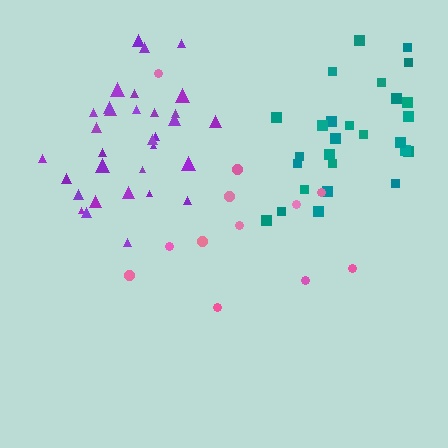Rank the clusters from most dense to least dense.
teal, purple, pink.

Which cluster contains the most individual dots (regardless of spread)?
Purple (32).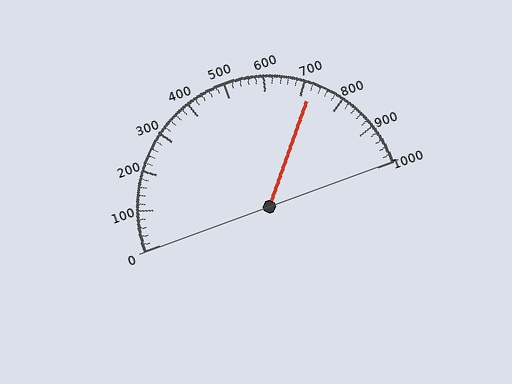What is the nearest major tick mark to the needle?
The nearest major tick mark is 700.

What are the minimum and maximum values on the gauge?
The gauge ranges from 0 to 1000.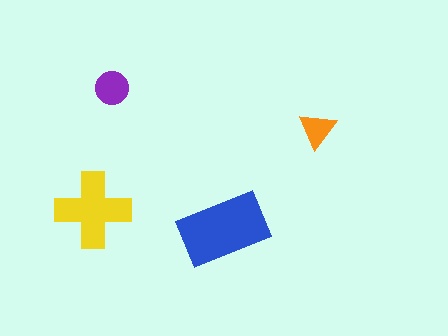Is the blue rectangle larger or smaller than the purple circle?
Larger.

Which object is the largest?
The blue rectangle.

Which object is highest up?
The purple circle is topmost.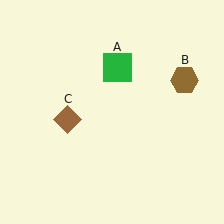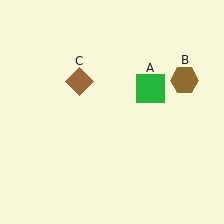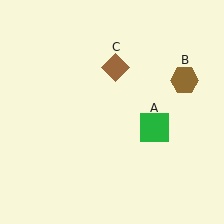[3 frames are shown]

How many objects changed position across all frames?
2 objects changed position: green square (object A), brown diamond (object C).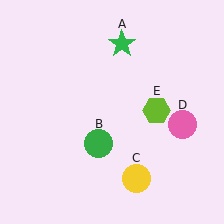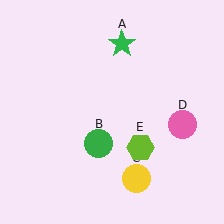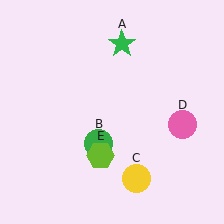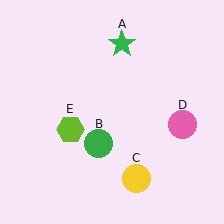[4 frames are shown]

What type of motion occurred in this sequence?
The lime hexagon (object E) rotated clockwise around the center of the scene.